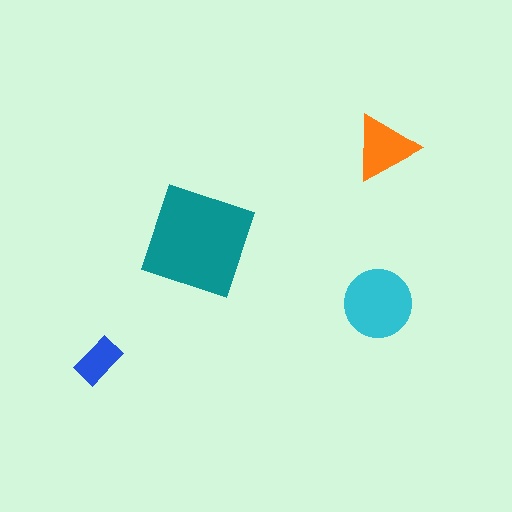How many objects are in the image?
There are 4 objects in the image.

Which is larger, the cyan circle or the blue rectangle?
The cyan circle.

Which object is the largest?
The teal square.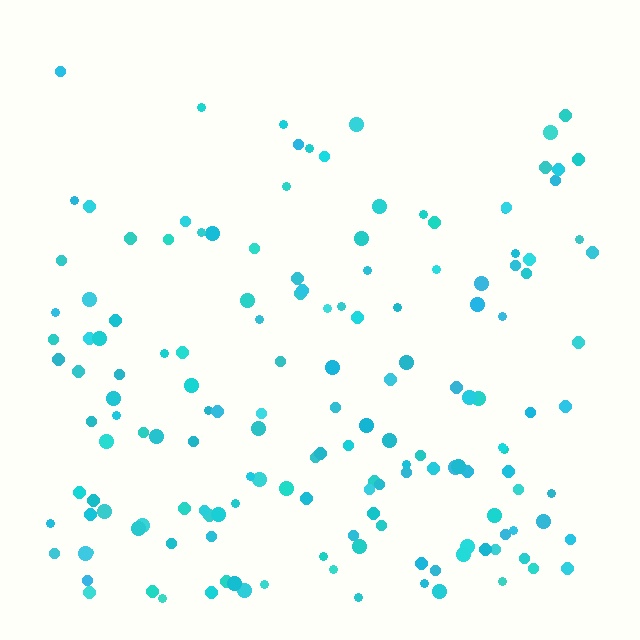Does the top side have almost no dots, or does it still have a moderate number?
Still a moderate number, just noticeably fewer than the bottom.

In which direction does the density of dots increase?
From top to bottom, with the bottom side densest.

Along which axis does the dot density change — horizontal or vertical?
Vertical.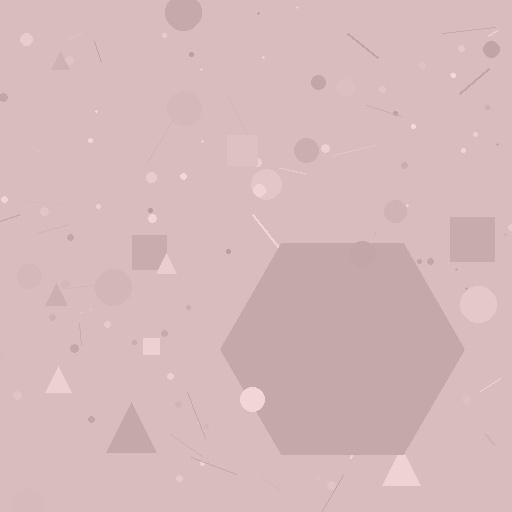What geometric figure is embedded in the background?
A hexagon is embedded in the background.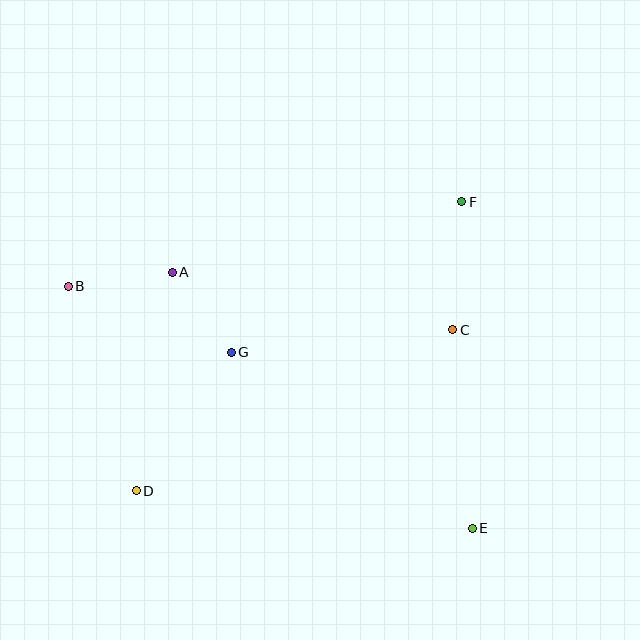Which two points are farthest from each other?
Points B and E are farthest from each other.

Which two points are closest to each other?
Points A and G are closest to each other.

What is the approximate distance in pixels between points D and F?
The distance between D and F is approximately 435 pixels.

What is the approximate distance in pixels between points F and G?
The distance between F and G is approximately 275 pixels.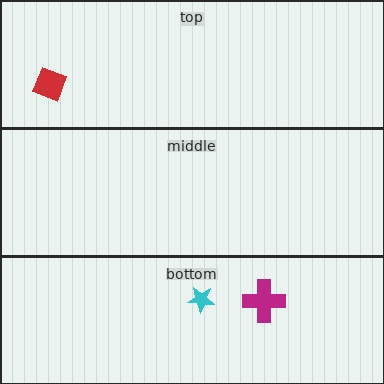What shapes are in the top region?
The red square.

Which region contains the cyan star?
The bottom region.